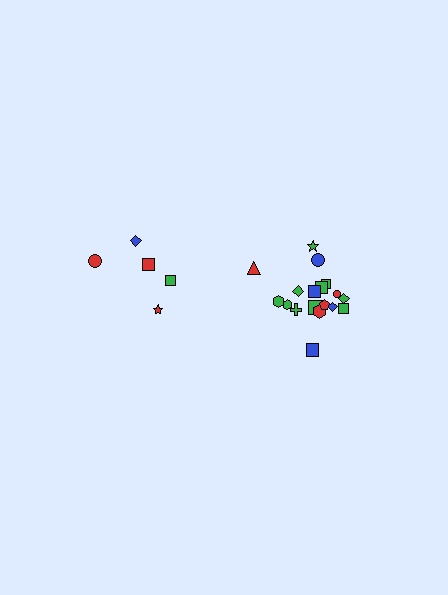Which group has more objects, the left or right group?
The right group.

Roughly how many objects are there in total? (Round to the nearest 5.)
Roughly 25 objects in total.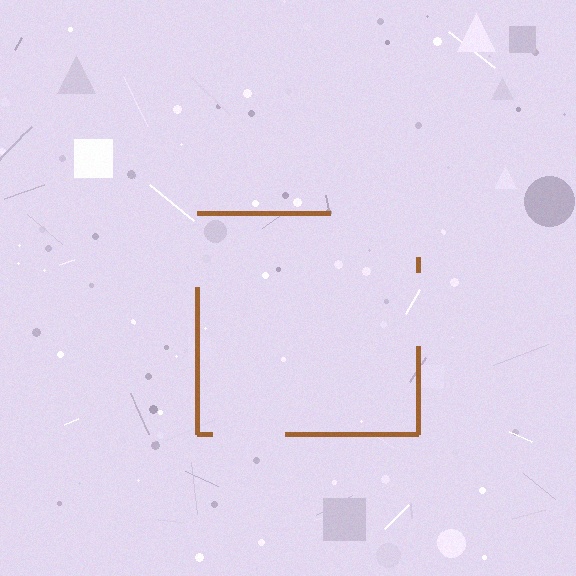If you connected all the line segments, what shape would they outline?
They would outline a square.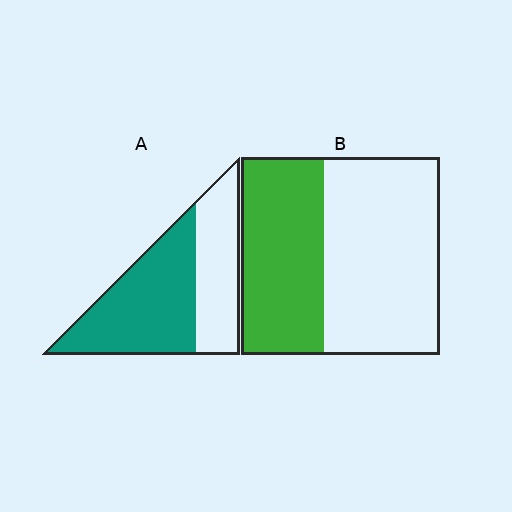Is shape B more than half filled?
No.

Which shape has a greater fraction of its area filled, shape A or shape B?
Shape A.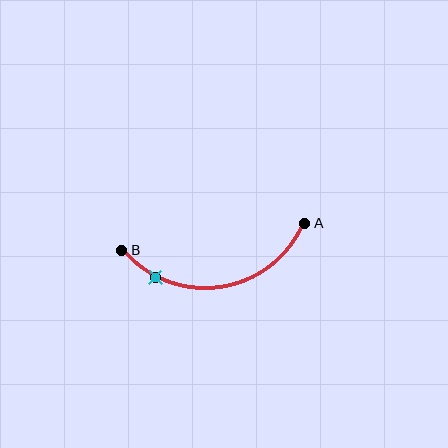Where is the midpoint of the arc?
The arc midpoint is the point on the curve farthest from the straight line joining A and B. It sits below that line.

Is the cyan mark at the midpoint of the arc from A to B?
No. The cyan mark lies on the arc but is closer to endpoint B. The arc midpoint would be at the point on the curve equidistant along the arc from both A and B.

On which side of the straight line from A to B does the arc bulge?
The arc bulges below the straight line connecting A and B.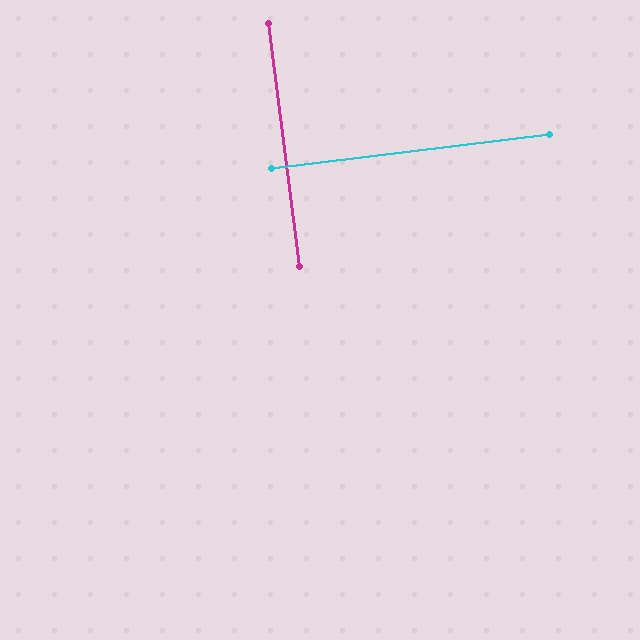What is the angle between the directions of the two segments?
Approximately 90 degrees.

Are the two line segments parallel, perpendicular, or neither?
Perpendicular — they meet at approximately 90°.